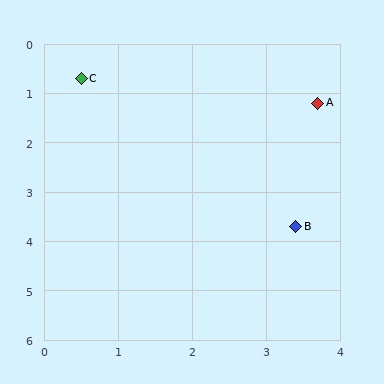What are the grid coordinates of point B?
Point B is at approximately (3.4, 3.7).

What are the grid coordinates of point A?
Point A is at approximately (3.7, 1.2).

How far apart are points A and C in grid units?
Points A and C are about 3.2 grid units apart.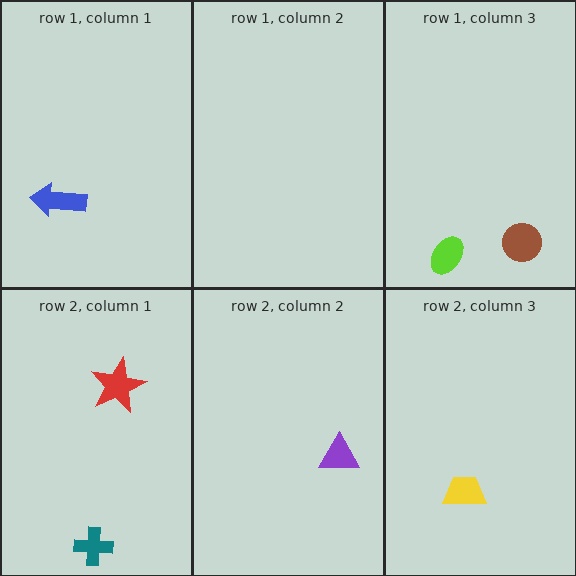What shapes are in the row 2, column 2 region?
The purple triangle.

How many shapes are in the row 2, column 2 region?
1.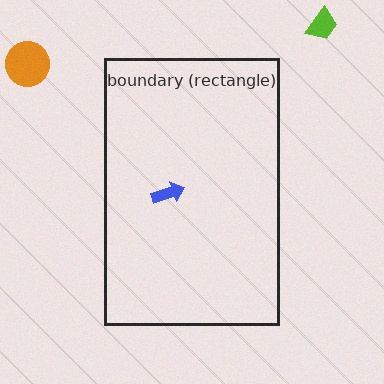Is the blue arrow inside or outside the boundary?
Inside.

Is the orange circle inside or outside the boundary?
Outside.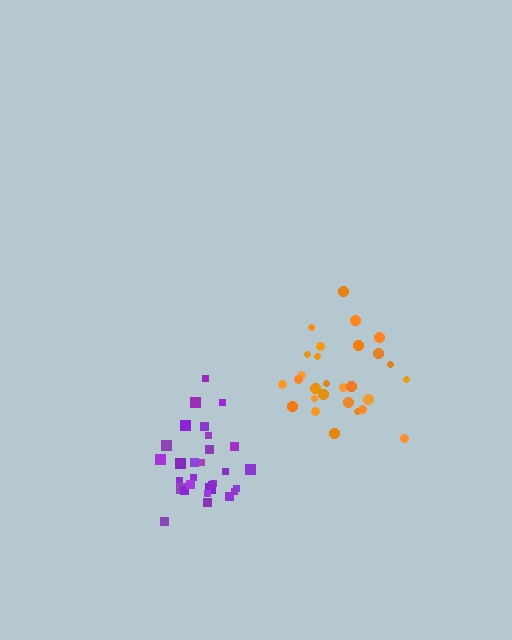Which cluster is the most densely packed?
Purple.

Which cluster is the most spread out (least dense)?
Orange.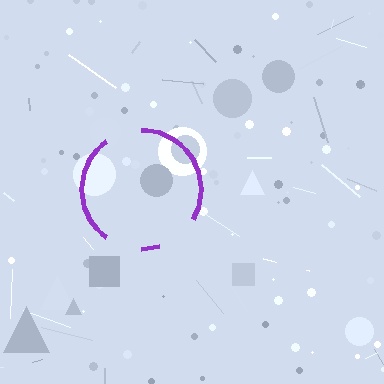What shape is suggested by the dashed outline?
The dashed outline suggests a circle.